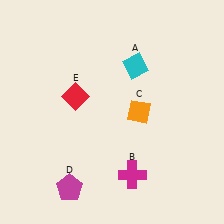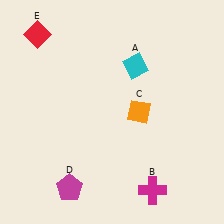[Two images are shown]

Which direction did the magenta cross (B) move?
The magenta cross (B) moved right.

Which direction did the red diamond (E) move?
The red diamond (E) moved up.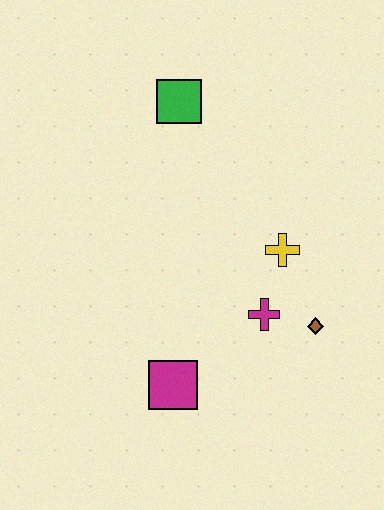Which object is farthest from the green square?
The magenta square is farthest from the green square.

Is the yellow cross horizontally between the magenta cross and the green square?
No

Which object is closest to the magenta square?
The magenta cross is closest to the magenta square.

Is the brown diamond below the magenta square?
No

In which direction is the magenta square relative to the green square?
The magenta square is below the green square.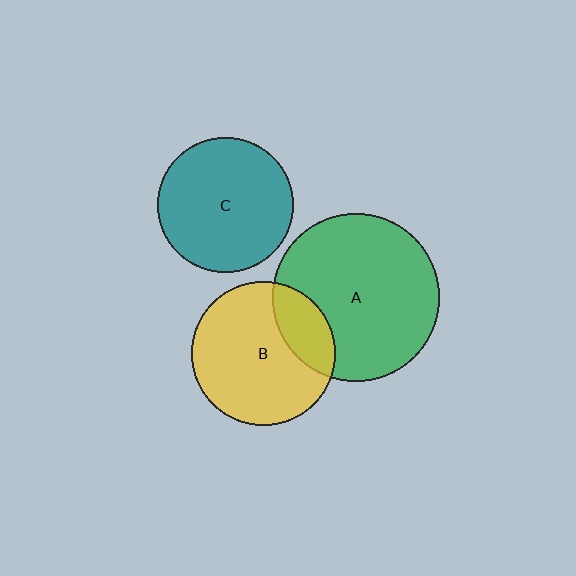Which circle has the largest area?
Circle A (green).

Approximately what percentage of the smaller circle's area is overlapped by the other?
Approximately 20%.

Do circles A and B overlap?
Yes.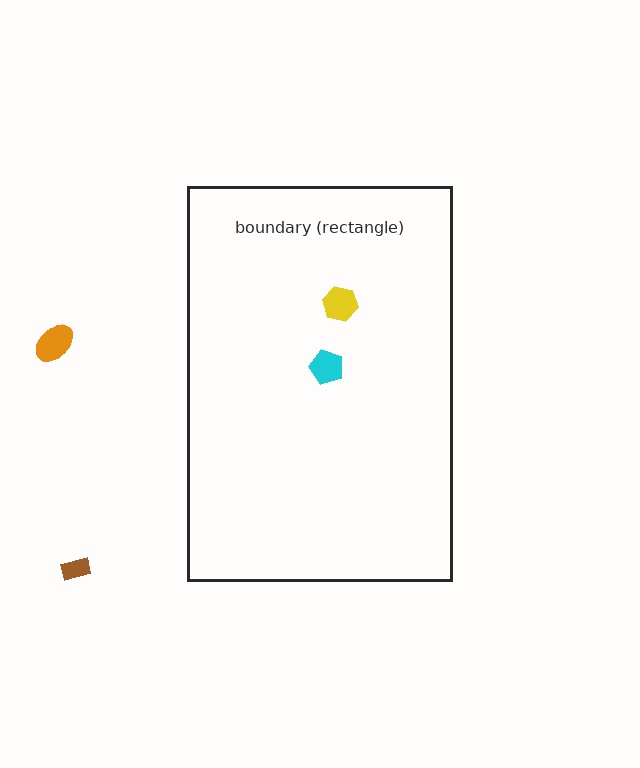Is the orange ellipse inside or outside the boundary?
Outside.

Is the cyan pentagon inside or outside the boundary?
Inside.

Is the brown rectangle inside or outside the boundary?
Outside.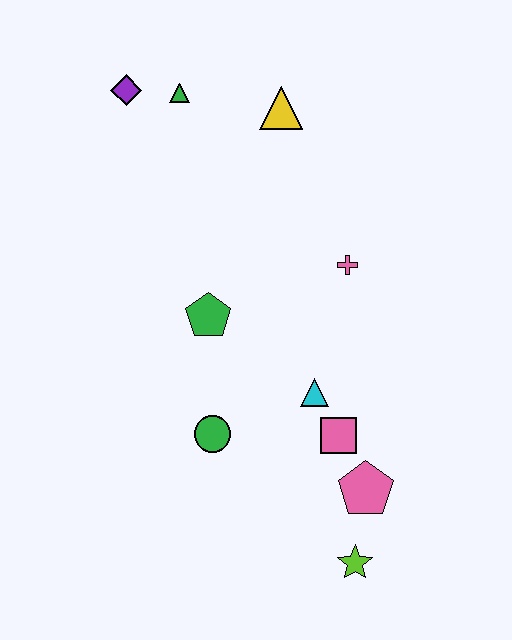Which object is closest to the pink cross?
The cyan triangle is closest to the pink cross.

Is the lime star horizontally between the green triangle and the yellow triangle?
No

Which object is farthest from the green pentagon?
The lime star is farthest from the green pentagon.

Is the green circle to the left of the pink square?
Yes